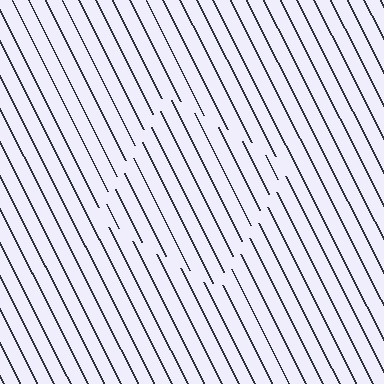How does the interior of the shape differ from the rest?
The interior of the shape contains the same grating, shifted by half a period — the contour is defined by the phase discontinuity where line-ends from the inner and outer gratings abut.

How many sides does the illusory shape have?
4 sides — the line-ends trace a square.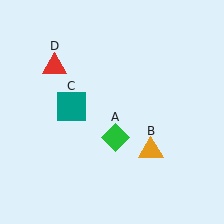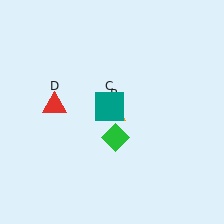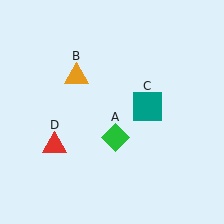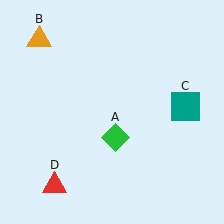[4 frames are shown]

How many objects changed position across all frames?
3 objects changed position: orange triangle (object B), teal square (object C), red triangle (object D).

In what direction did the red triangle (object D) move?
The red triangle (object D) moved down.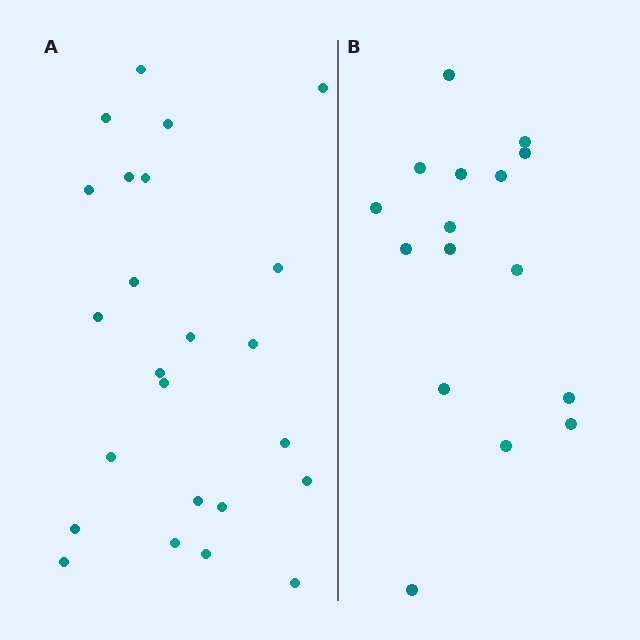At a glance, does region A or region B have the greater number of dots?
Region A (the left region) has more dots.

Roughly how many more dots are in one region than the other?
Region A has roughly 8 or so more dots than region B.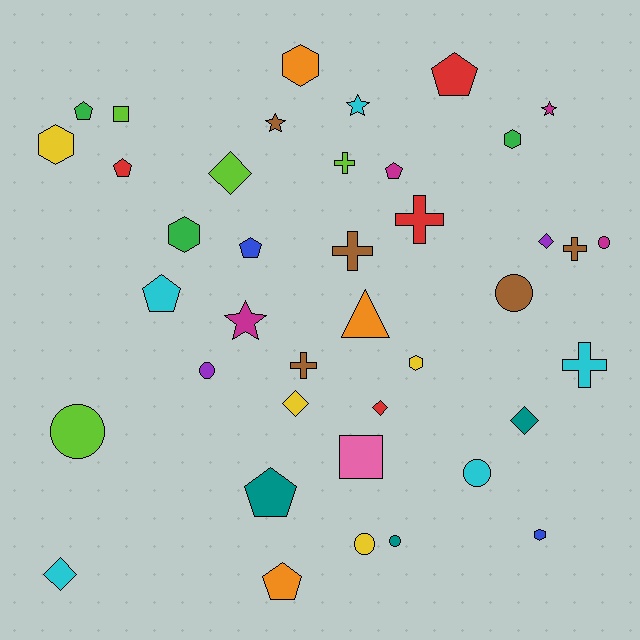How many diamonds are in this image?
There are 6 diamonds.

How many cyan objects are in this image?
There are 5 cyan objects.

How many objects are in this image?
There are 40 objects.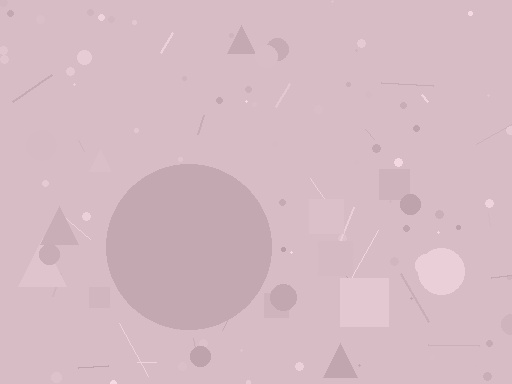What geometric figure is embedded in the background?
A circle is embedded in the background.